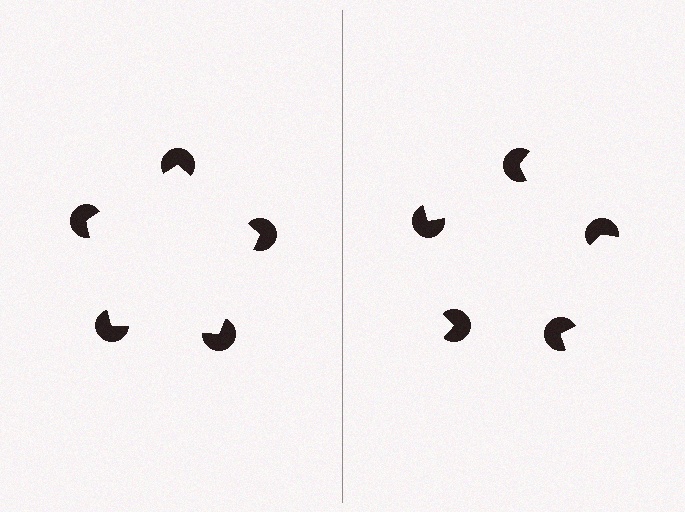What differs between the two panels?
The pac-man discs are positioned identically on both sides; only the wedge orientations differ. On the left they align to a pentagon; on the right they are misaligned.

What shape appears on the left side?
An illusory pentagon.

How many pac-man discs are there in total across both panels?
10 — 5 on each side.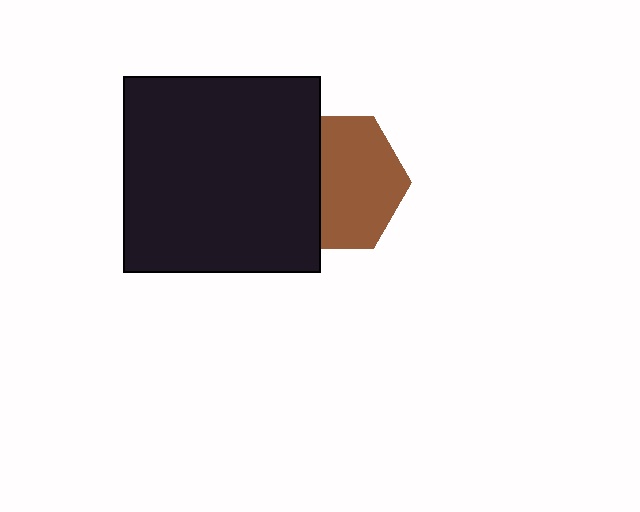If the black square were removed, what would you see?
You would see the complete brown hexagon.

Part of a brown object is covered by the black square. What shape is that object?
It is a hexagon.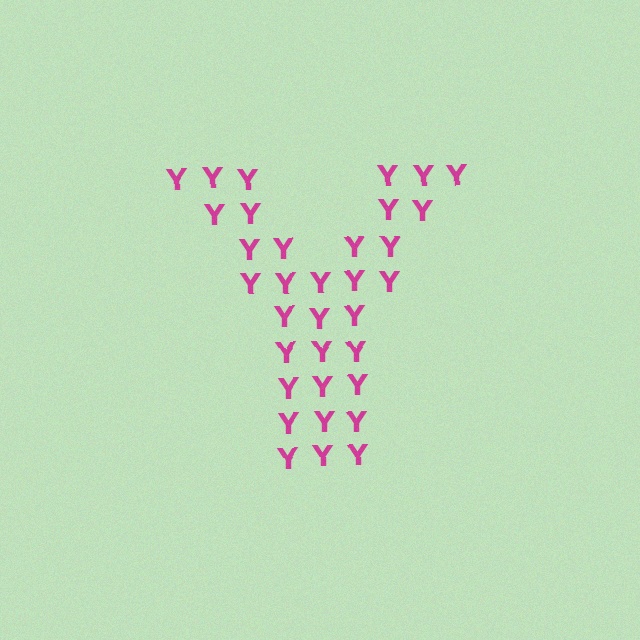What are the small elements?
The small elements are letter Y's.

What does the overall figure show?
The overall figure shows the letter Y.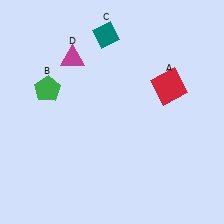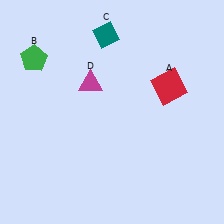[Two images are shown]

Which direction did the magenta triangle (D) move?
The magenta triangle (D) moved down.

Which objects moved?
The objects that moved are: the green pentagon (B), the magenta triangle (D).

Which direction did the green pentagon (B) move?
The green pentagon (B) moved up.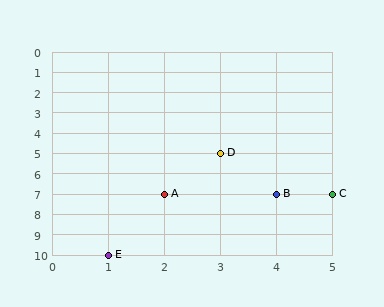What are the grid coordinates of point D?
Point D is at grid coordinates (3, 5).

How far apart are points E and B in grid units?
Points E and B are 3 columns and 3 rows apart (about 4.2 grid units diagonally).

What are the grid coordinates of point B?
Point B is at grid coordinates (4, 7).